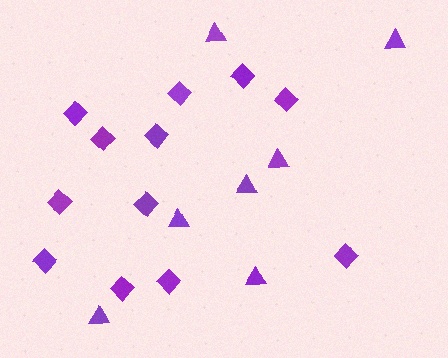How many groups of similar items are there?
There are 2 groups: one group of triangles (7) and one group of diamonds (12).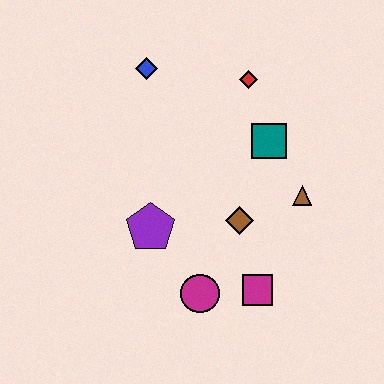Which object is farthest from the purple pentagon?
The red diamond is farthest from the purple pentagon.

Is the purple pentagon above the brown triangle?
No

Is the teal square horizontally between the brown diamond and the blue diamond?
No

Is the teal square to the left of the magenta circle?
No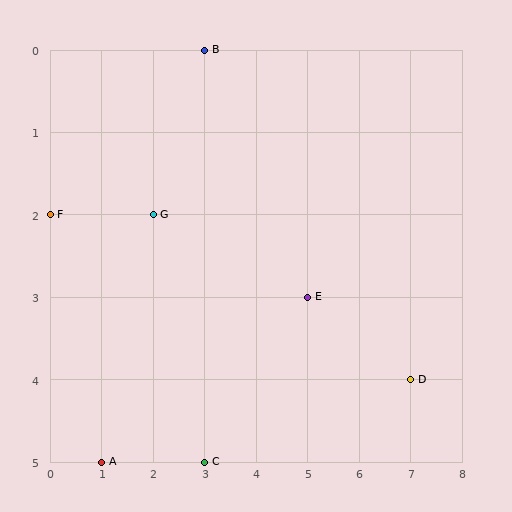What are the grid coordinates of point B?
Point B is at grid coordinates (3, 0).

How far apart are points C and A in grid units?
Points C and A are 2 columns apart.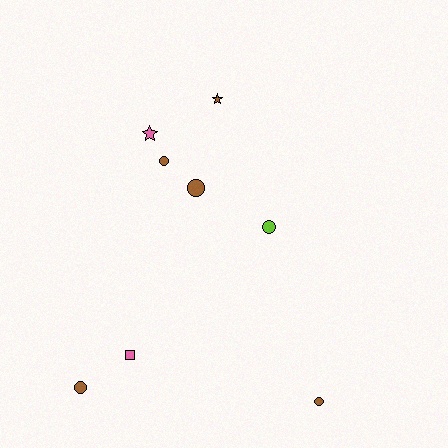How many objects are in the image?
There are 8 objects.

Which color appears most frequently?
Brown, with 5 objects.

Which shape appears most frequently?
Circle, with 5 objects.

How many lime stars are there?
There are no lime stars.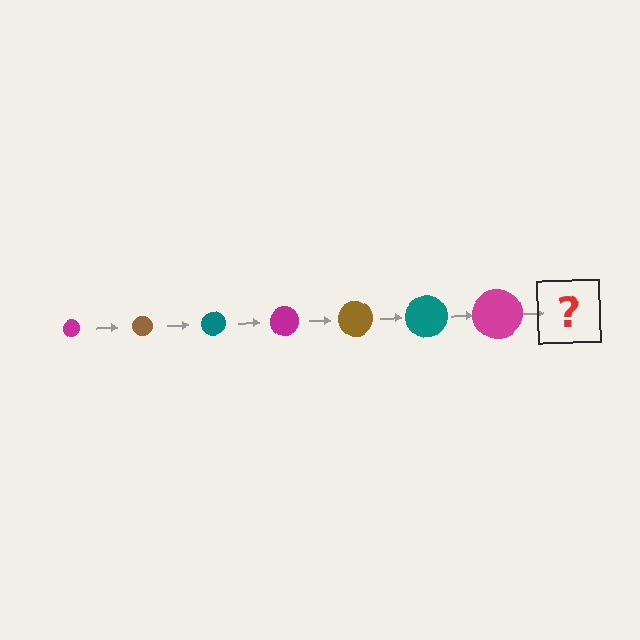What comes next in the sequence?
The next element should be a brown circle, larger than the previous one.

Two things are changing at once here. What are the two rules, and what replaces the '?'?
The two rules are that the circle grows larger each step and the color cycles through magenta, brown, and teal. The '?' should be a brown circle, larger than the previous one.